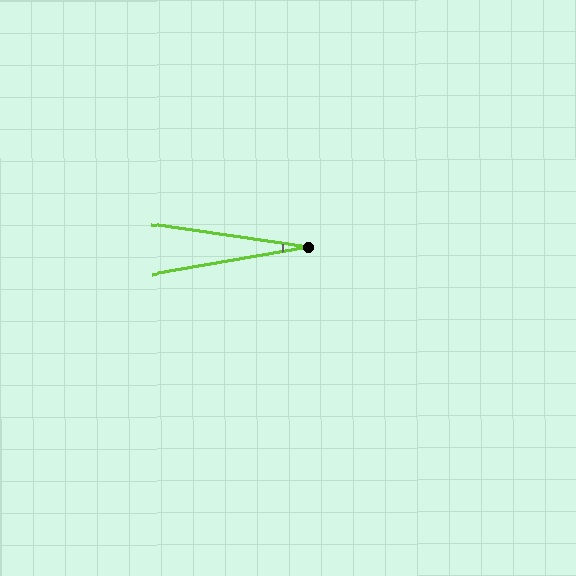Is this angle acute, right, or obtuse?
It is acute.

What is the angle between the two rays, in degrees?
Approximately 18 degrees.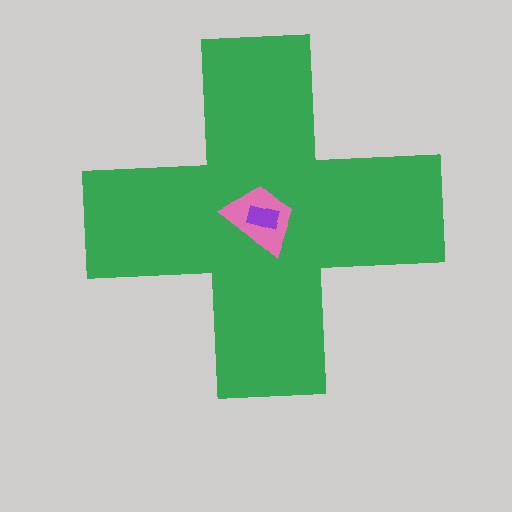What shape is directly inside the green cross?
The pink trapezoid.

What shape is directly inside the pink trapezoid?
The purple rectangle.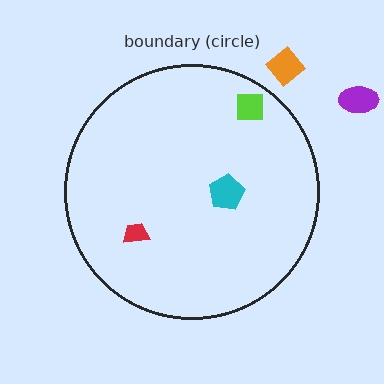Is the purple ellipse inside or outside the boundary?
Outside.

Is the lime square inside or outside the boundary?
Inside.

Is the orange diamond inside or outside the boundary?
Outside.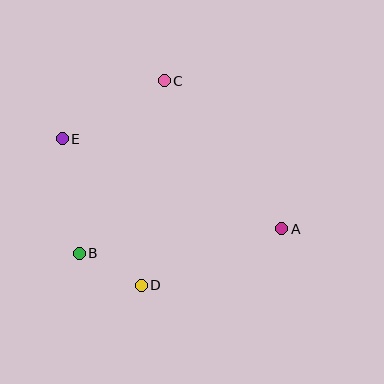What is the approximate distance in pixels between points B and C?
The distance between B and C is approximately 192 pixels.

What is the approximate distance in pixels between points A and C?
The distance between A and C is approximately 189 pixels.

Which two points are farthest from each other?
Points A and E are farthest from each other.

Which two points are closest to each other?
Points B and D are closest to each other.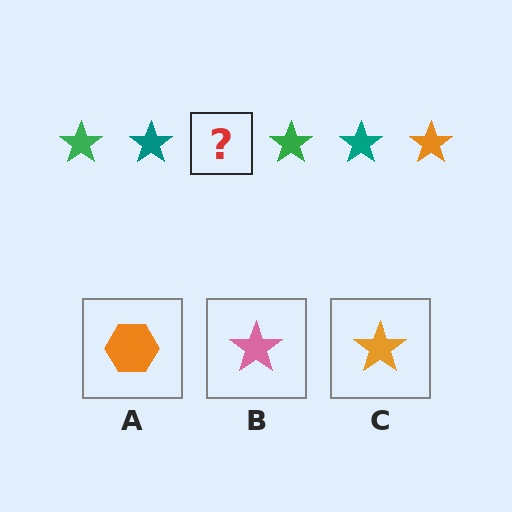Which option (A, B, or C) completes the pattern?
C.